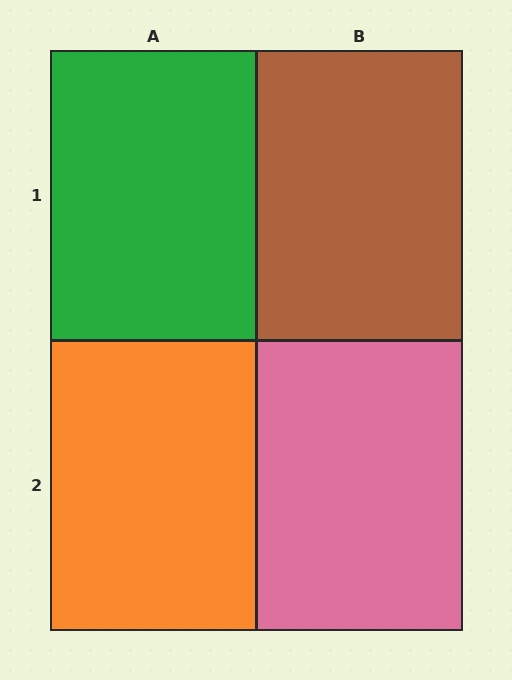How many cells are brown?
1 cell is brown.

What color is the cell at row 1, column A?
Green.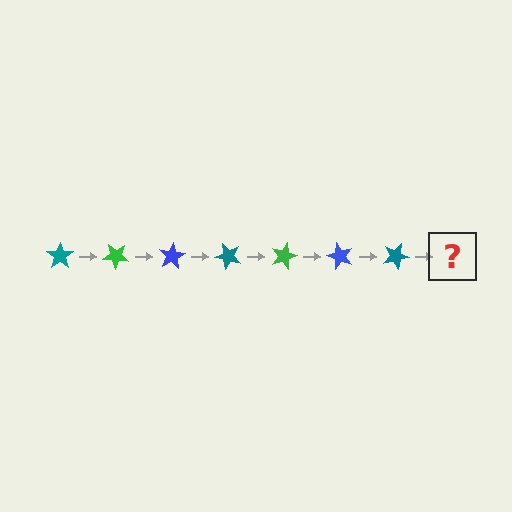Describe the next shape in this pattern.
It should be a green star, rotated 280 degrees from the start.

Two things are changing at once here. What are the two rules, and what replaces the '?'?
The two rules are that it rotates 40 degrees each step and the color cycles through teal, green, and blue. The '?' should be a green star, rotated 280 degrees from the start.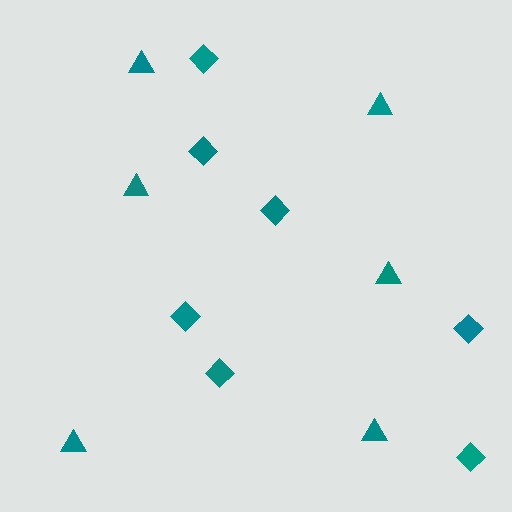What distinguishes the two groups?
There are 2 groups: one group of triangles (6) and one group of diamonds (7).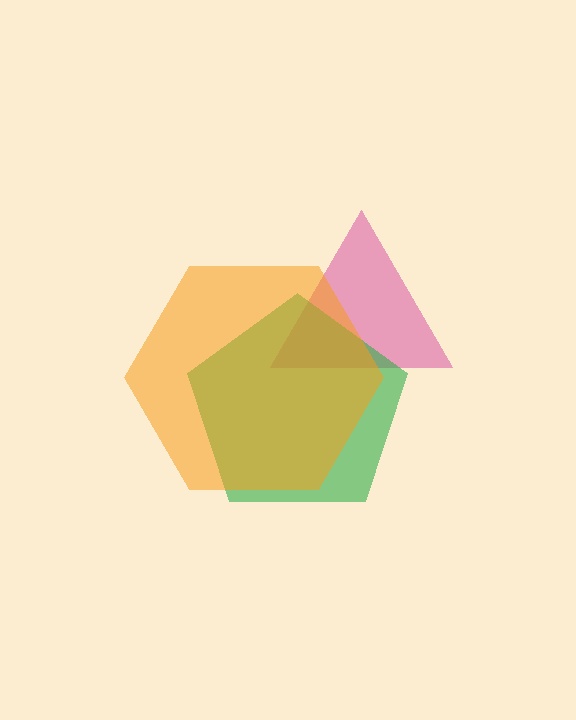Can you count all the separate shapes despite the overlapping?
Yes, there are 3 separate shapes.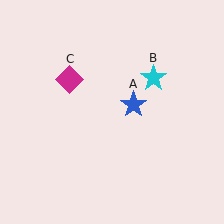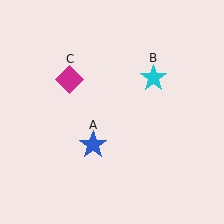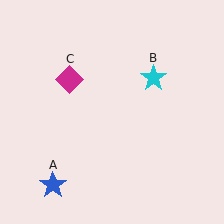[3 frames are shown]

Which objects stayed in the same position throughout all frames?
Cyan star (object B) and magenta diamond (object C) remained stationary.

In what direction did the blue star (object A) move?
The blue star (object A) moved down and to the left.